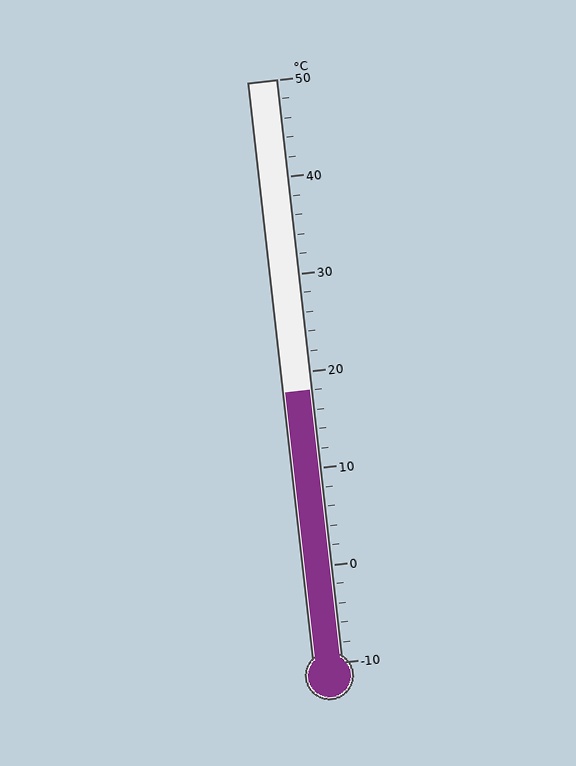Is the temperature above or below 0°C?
The temperature is above 0°C.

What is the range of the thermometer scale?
The thermometer scale ranges from -10°C to 50°C.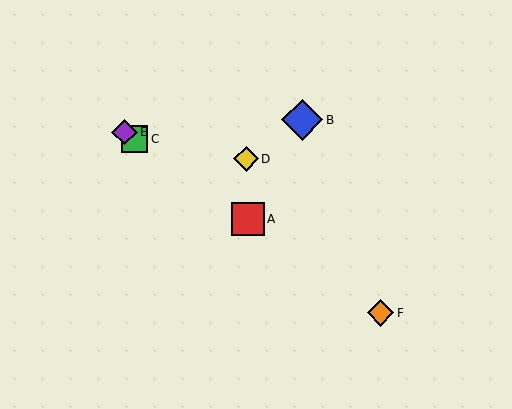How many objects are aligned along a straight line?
4 objects (A, C, E, F) are aligned along a straight line.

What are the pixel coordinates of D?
Object D is at (246, 159).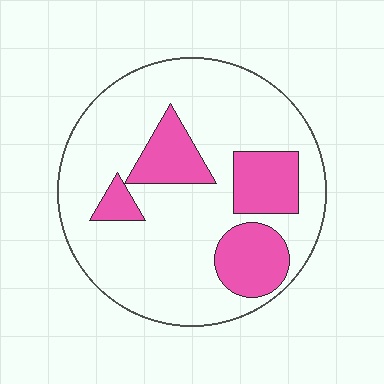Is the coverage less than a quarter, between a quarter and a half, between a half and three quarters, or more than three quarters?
Less than a quarter.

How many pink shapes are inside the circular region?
4.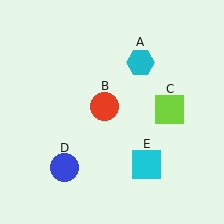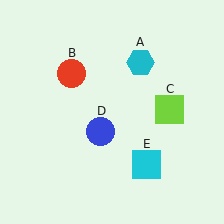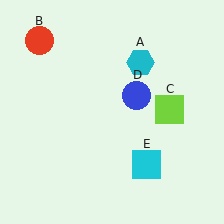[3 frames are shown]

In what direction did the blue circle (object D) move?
The blue circle (object D) moved up and to the right.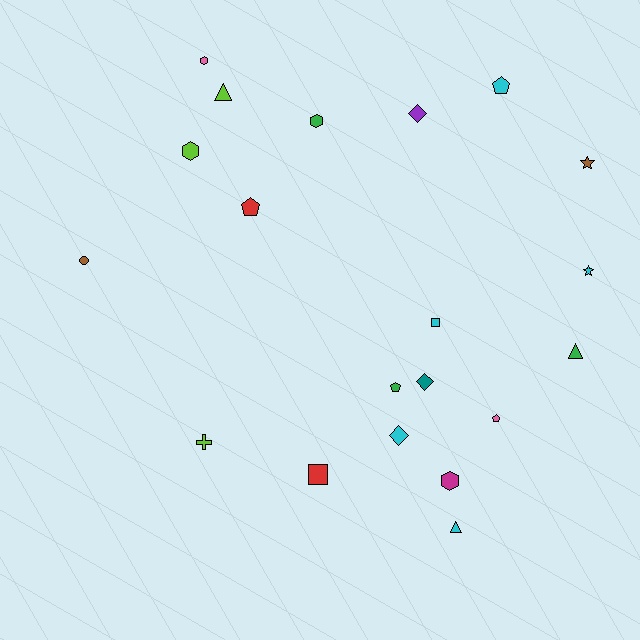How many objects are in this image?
There are 20 objects.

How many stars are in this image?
There are 2 stars.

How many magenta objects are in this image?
There is 1 magenta object.